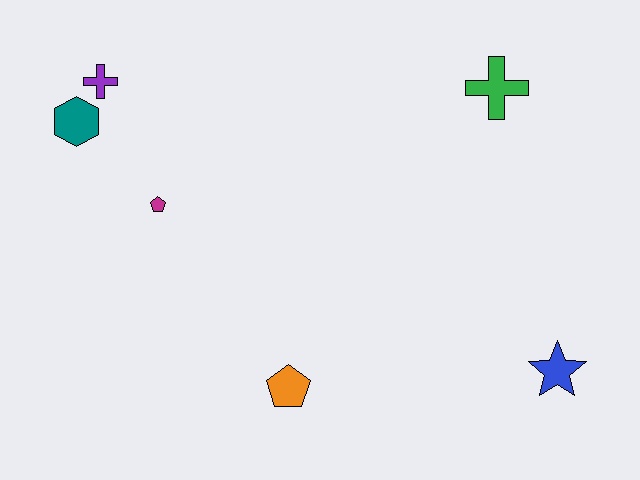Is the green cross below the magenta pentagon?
No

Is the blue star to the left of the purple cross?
No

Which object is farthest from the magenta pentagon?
The blue star is farthest from the magenta pentagon.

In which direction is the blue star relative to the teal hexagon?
The blue star is to the right of the teal hexagon.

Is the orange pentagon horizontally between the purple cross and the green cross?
Yes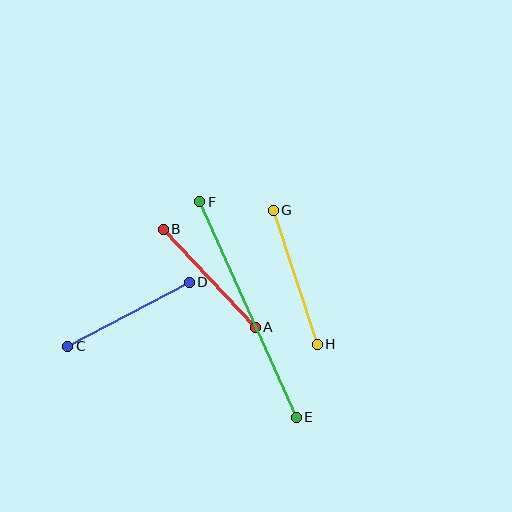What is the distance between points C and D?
The distance is approximately 137 pixels.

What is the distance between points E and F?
The distance is approximately 236 pixels.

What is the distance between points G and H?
The distance is approximately 141 pixels.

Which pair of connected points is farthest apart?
Points E and F are farthest apart.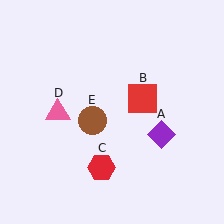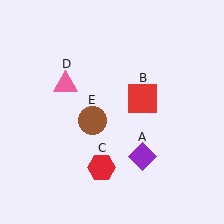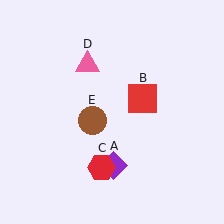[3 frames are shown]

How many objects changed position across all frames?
2 objects changed position: purple diamond (object A), pink triangle (object D).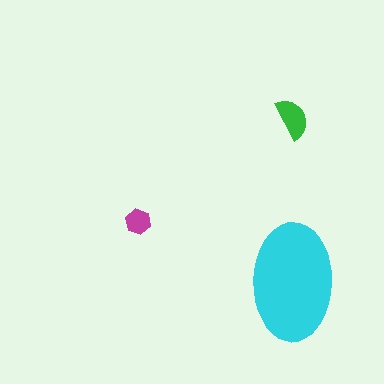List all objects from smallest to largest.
The magenta hexagon, the green semicircle, the cyan ellipse.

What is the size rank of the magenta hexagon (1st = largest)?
3rd.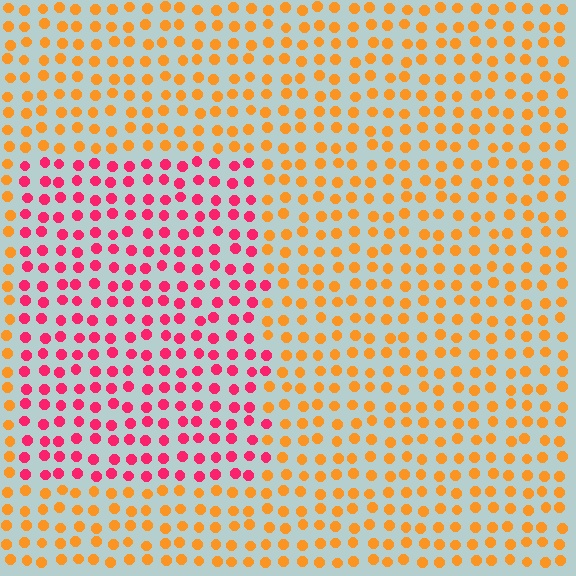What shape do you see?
I see a rectangle.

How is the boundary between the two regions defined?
The boundary is defined purely by a slight shift in hue (about 52 degrees). Spacing, size, and orientation are identical on both sides.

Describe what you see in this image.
The image is filled with small orange elements in a uniform arrangement. A rectangle-shaped region is visible where the elements are tinted to a slightly different hue, forming a subtle color boundary.